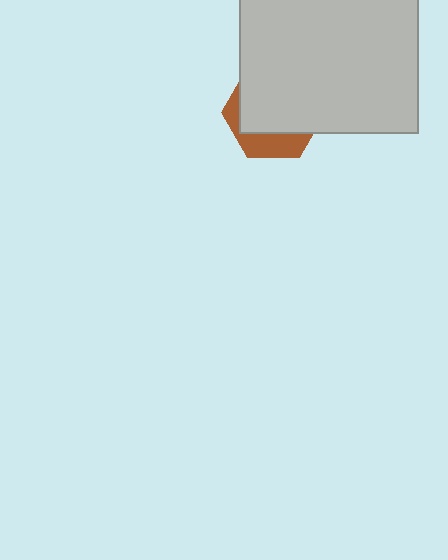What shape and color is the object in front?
The object in front is a light gray square.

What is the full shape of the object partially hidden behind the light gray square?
The partially hidden object is a brown hexagon.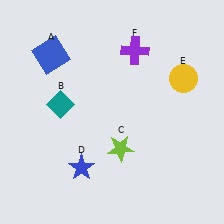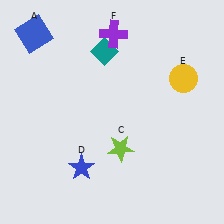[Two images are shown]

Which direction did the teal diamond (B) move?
The teal diamond (B) moved up.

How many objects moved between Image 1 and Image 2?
3 objects moved between the two images.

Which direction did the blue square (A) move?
The blue square (A) moved up.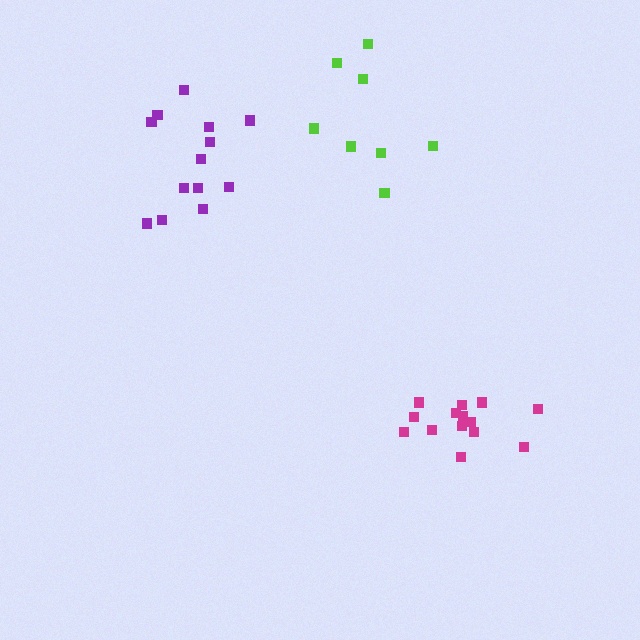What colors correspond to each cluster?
The clusters are colored: purple, magenta, lime.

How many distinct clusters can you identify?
There are 3 distinct clusters.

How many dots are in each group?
Group 1: 13 dots, Group 2: 14 dots, Group 3: 8 dots (35 total).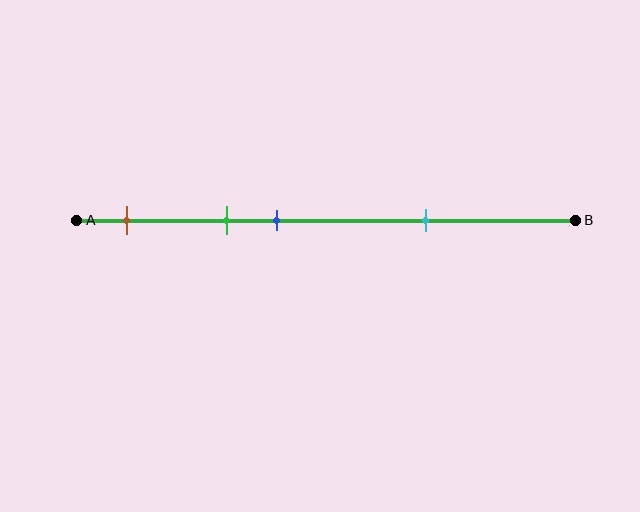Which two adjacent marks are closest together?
The green and blue marks are the closest adjacent pair.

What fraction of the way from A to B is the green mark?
The green mark is approximately 30% (0.3) of the way from A to B.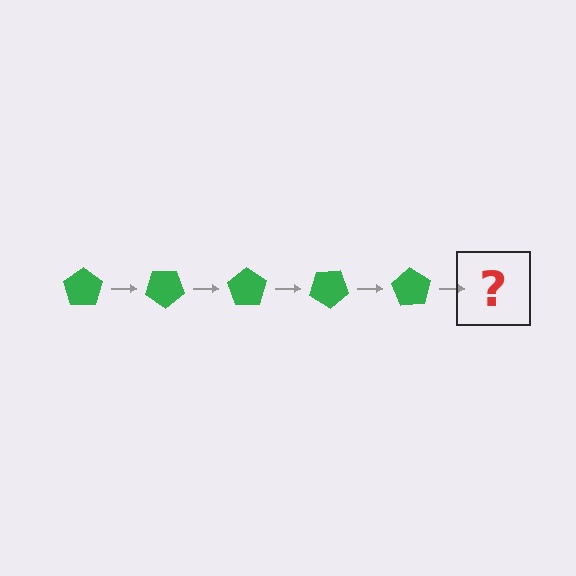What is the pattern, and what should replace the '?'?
The pattern is that the pentagon rotates 35 degrees each step. The '?' should be a green pentagon rotated 175 degrees.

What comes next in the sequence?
The next element should be a green pentagon rotated 175 degrees.